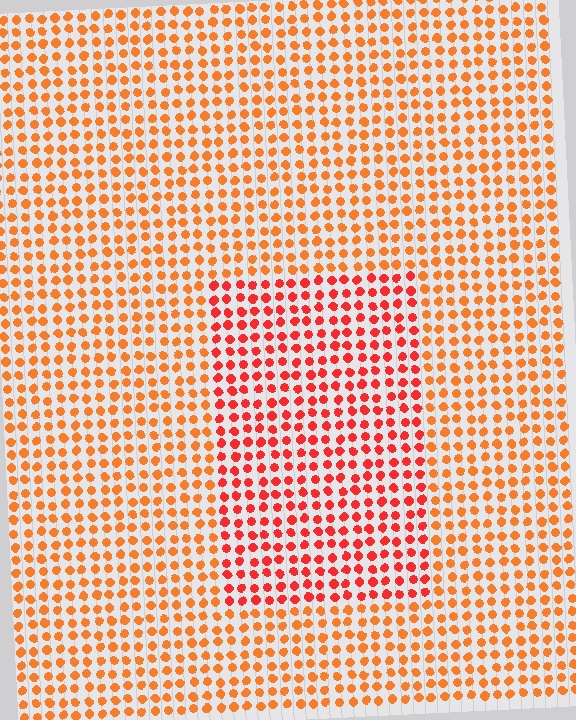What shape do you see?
I see a rectangle.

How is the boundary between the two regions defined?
The boundary is defined purely by a slight shift in hue (about 26 degrees). Spacing, size, and orientation are identical on both sides.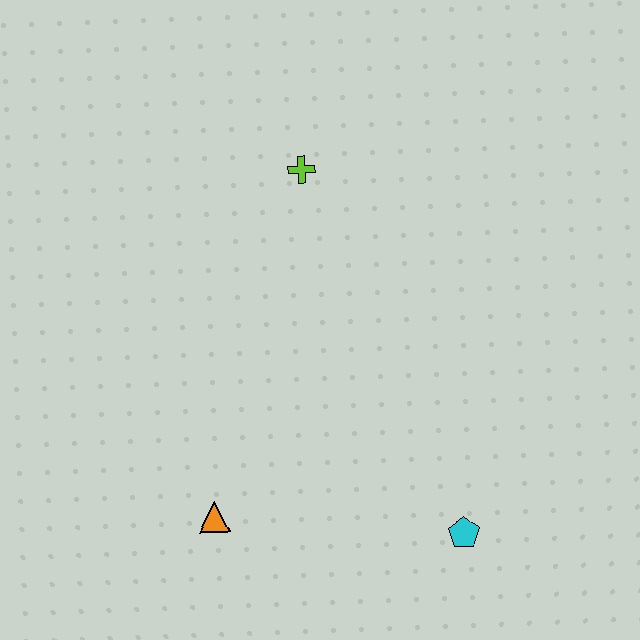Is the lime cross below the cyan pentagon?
No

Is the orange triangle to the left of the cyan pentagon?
Yes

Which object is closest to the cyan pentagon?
The orange triangle is closest to the cyan pentagon.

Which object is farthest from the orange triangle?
The lime cross is farthest from the orange triangle.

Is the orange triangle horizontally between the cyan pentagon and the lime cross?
No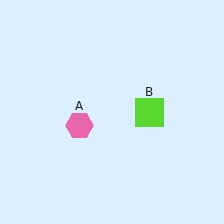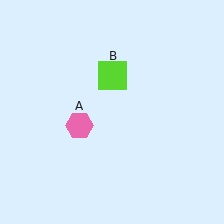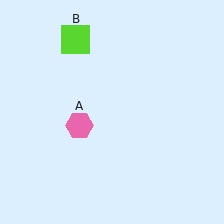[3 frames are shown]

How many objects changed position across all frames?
1 object changed position: lime square (object B).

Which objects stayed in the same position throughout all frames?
Pink hexagon (object A) remained stationary.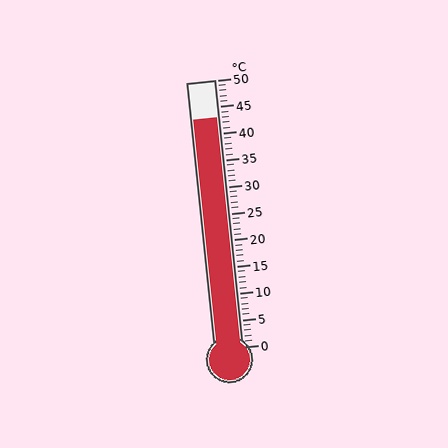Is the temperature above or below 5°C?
The temperature is above 5°C.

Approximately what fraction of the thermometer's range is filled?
The thermometer is filled to approximately 85% of its range.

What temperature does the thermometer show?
The thermometer shows approximately 43°C.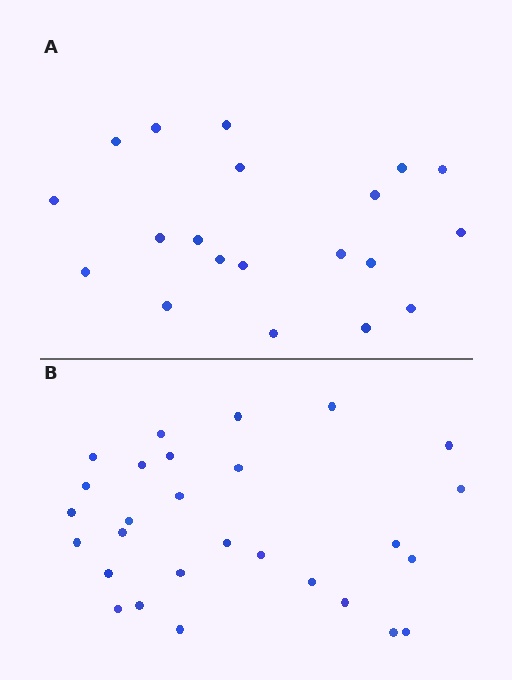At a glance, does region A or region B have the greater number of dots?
Region B (the bottom region) has more dots.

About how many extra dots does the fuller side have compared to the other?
Region B has roughly 8 or so more dots than region A.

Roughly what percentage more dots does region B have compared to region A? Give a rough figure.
About 40% more.